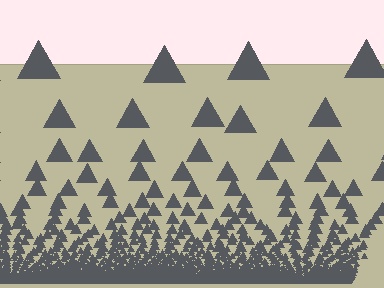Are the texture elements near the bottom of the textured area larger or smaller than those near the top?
Smaller. The gradient is inverted — elements near the bottom are smaller and denser.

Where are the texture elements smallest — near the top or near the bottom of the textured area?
Near the bottom.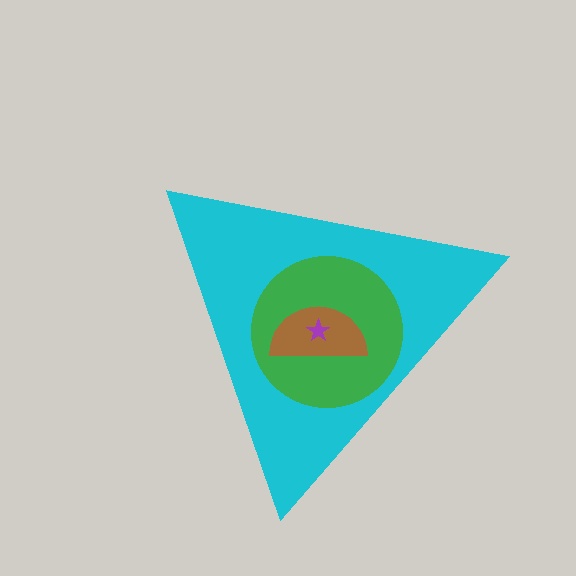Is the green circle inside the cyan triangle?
Yes.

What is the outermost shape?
The cyan triangle.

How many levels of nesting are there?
4.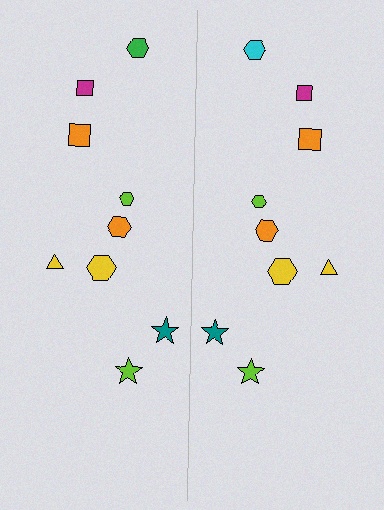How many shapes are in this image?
There are 18 shapes in this image.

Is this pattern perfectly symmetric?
No, the pattern is not perfectly symmetric. The cyan hexagon on the right side breaks the symmetry — its mirror counterpart is green.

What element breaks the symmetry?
The cyan hexagon on the right side breaks the symmetry — its mirror counterpart is green.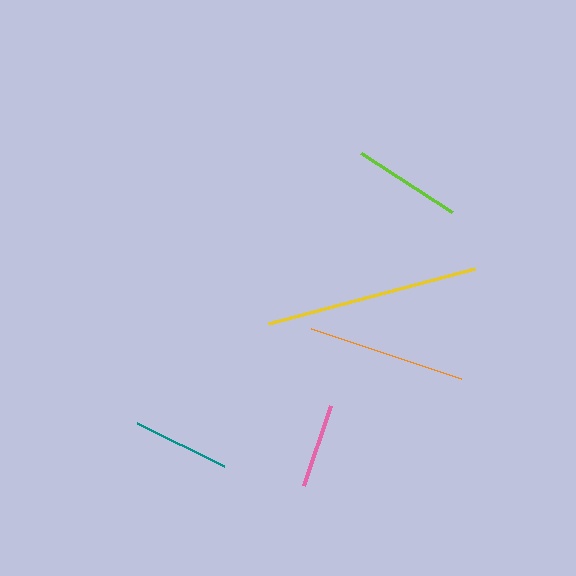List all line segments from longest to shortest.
From longest to shortest: yellow, orange, lime, teal, pink.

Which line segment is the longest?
The yellow line is the longest at approximately 212 pixels.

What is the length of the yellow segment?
The yellow segment is approximately 212 pixels long.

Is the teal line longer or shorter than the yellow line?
The yellow line is longer than the teal line.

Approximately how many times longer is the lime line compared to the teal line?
The lime line is approximately 1.1 times the length of the teal line.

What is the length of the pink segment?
The pink segment is approximately 84 pixels long.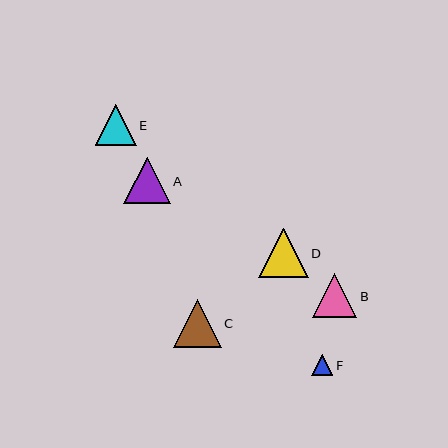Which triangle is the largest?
Triangle D is the largest with a size of approximately 50 pixels.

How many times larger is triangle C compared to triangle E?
Triangle C is approximately 1.2 times the size of triangle E.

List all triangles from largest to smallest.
From largest to smallest: D, C, A, B, E, F.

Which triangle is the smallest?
Triangle F is the smallest with a size of approximately 21 pixels.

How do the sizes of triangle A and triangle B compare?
Triangle A and triangle B are approximately the same size.